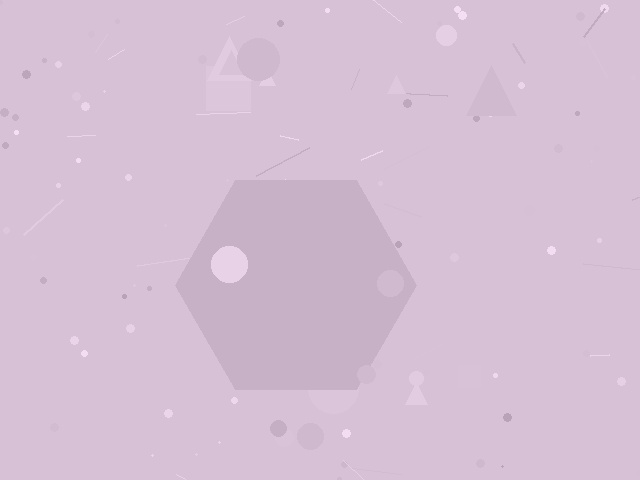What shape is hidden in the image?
A hexagon is hidden in the image.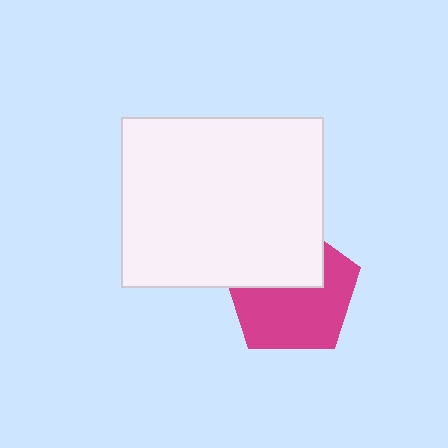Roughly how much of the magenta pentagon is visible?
About half of it is visible (roughly 61%).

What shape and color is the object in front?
The object in front is a white rectangle.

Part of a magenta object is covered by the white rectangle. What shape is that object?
It is a pentagon.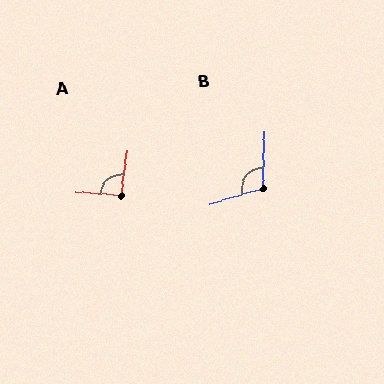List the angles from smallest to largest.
A (94°), B (108°).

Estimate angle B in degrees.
Approximately 108 degrees.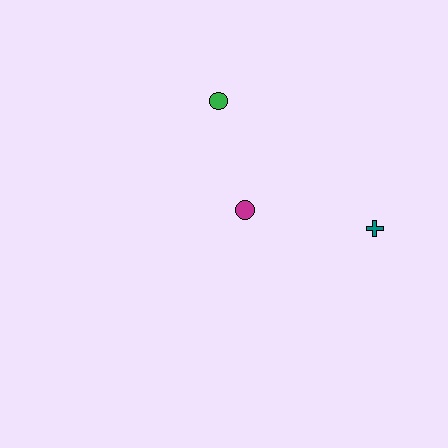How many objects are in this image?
There are 3 objects.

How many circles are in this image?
There are 2 circles.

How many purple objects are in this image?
There are no purple objects.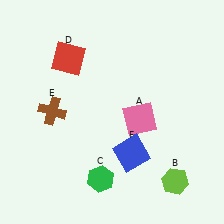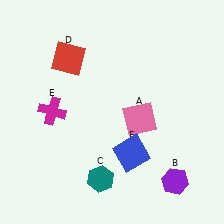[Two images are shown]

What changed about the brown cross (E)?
In Image 1, E is brown. In Image 2, it changed to magenta.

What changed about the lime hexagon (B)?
In Image 1, B is lime. In Image 2, it changed to purple.